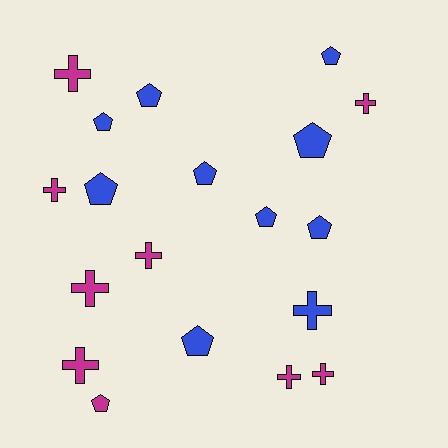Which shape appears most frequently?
Pentagon, with 10 objects.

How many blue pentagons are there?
There are 9 blue pentagons.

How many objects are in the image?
There are 19 objects.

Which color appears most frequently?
Blue, with 10 objects.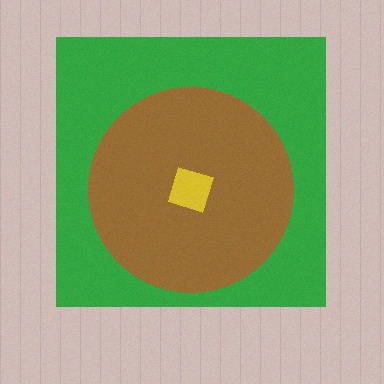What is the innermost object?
The yellow diamond.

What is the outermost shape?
The green square.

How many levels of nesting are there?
3.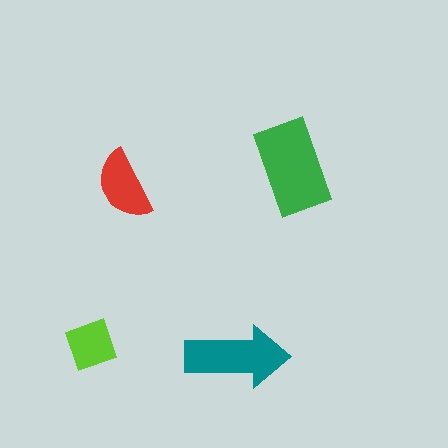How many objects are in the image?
There are 4 objects in the image.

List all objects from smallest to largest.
The lime diamond, the red semicircle, the teal arrow, the green rectangle.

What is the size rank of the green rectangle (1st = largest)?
1st.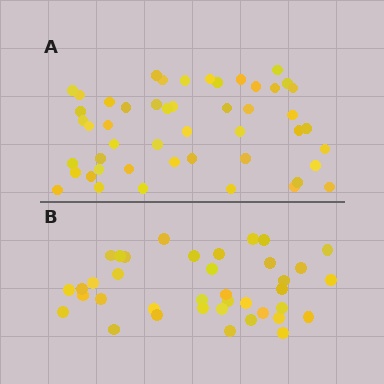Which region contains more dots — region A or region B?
Region A (the top region) has more dots.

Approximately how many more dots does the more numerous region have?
Region A has roughly 12 or so more dots than region B.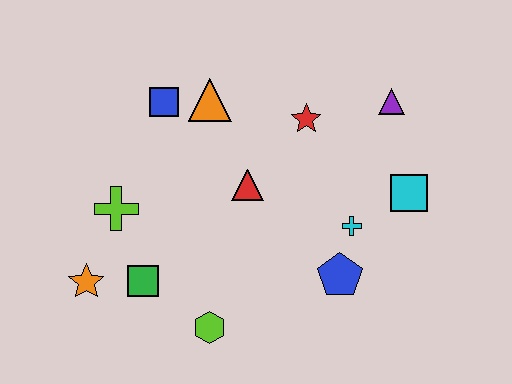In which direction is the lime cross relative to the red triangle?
The lime cross is to the left of the red triangle.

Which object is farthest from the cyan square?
The orange star is farthest from the cyan square.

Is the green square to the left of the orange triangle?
Yes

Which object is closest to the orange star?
The green square is closest to the orange star.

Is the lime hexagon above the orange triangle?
No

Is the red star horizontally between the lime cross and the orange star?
No